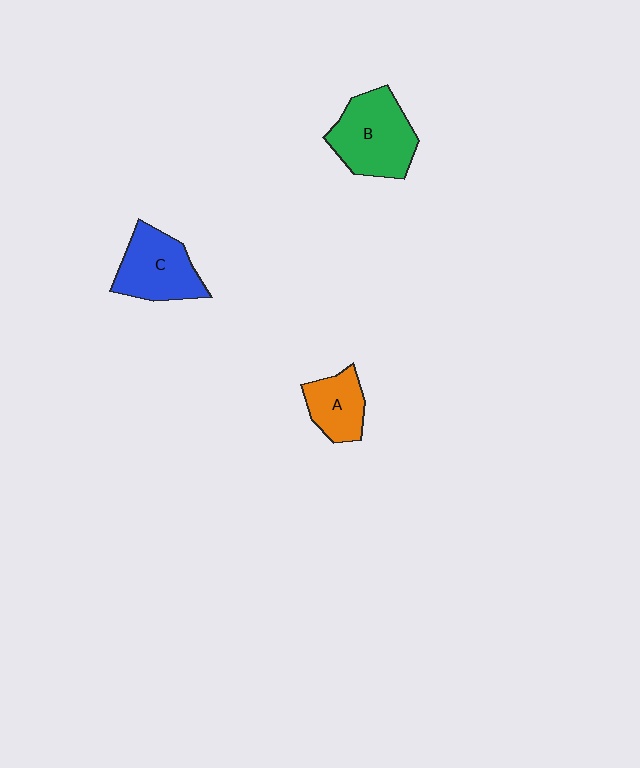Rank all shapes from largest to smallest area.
From largest to smallest: B (green), C (blue), A (orange).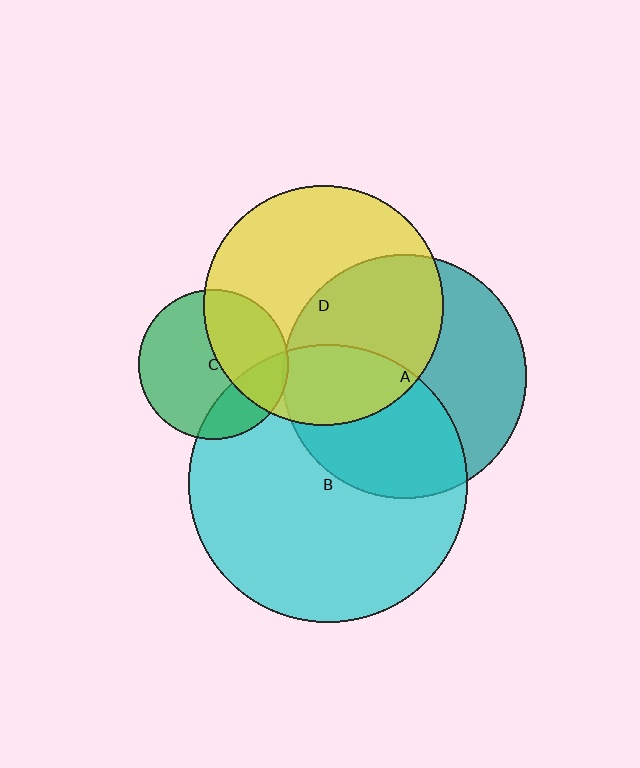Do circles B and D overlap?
Yes.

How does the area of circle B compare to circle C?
Approximately 3.4 times.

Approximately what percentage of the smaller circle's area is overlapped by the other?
Approximately 25%.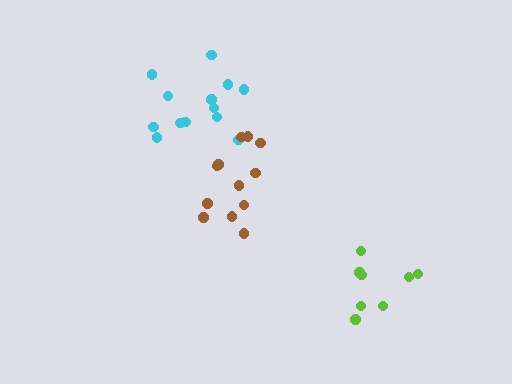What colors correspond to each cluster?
The clusters are colored: cyan, lime, brown.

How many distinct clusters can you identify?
There are 3 distinct clusters.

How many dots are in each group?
Group 1: 13 dots, Group 2: 8 dots, Group 3: 12 dots (33 total).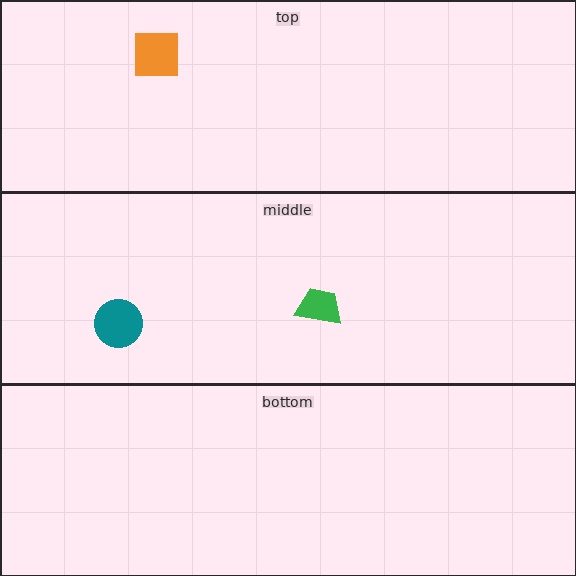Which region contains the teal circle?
The middle region.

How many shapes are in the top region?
1.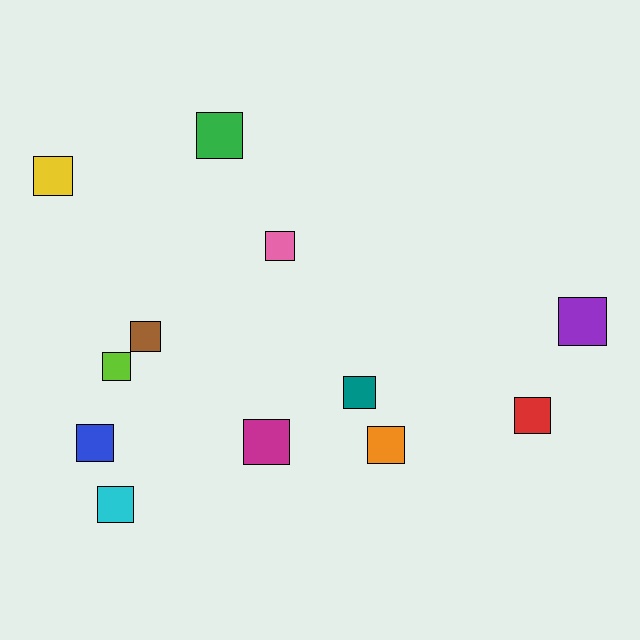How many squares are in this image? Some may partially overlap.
There are 12 squares.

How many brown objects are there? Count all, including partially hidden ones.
There is 1 brown object.